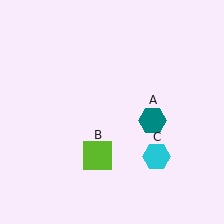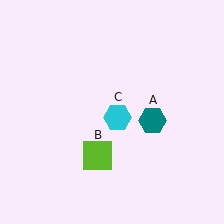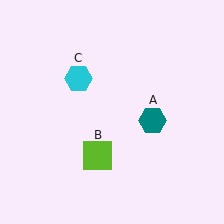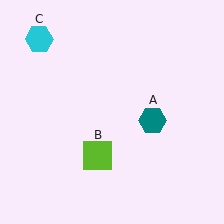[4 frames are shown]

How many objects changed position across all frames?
1 object changed position: cyan hexagon (object C).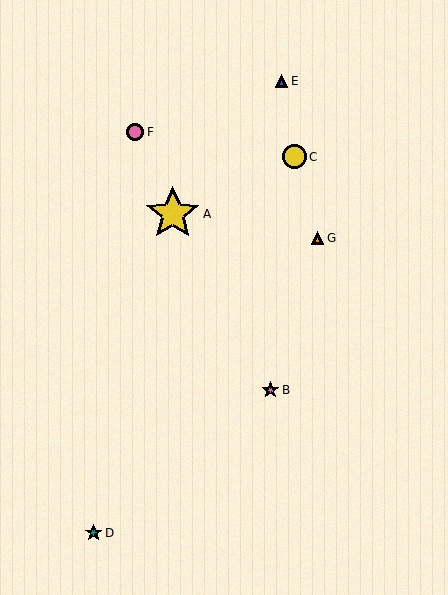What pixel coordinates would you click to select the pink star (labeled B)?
Click at (270, 390) to select the pink star B.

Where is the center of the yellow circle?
The center of the yellow circle is at (294, 157).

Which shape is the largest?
The yellow star (labeled A) is the largest.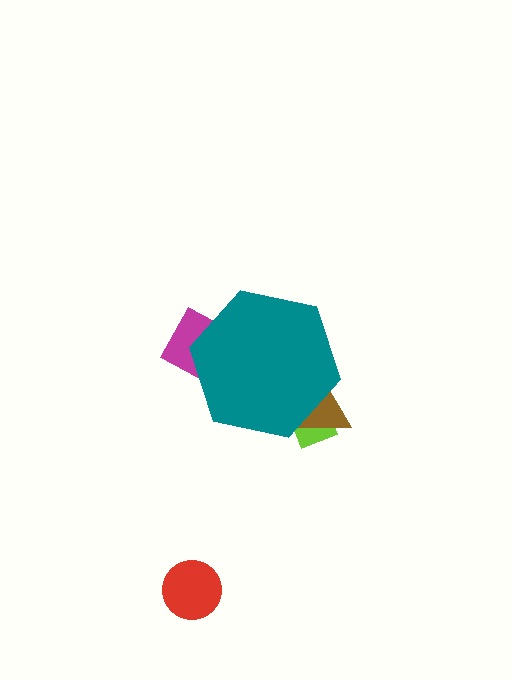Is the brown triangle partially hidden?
Yes, the brown triangle is partially hidden behind the teal hexagon.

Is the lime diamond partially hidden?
Yes, the lime diamond is partially hidden behind the teal hexagon.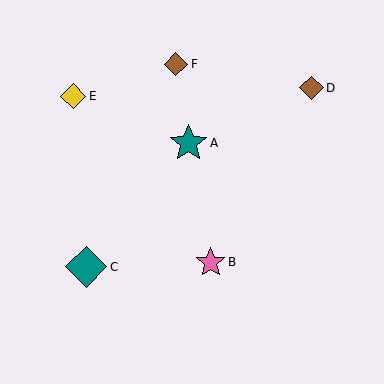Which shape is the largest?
The teal diamond (labeled C) is the largest.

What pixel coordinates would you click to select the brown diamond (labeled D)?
Click at (312, 88) to select the brown diamond D.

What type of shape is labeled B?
Shape B is a pink star.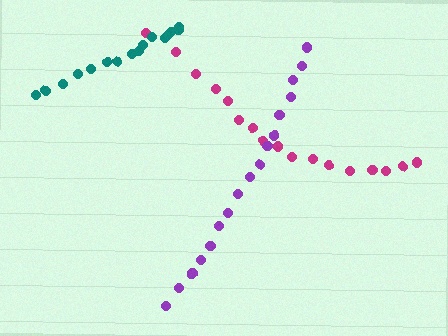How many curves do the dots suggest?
There are 3 distinct paths.